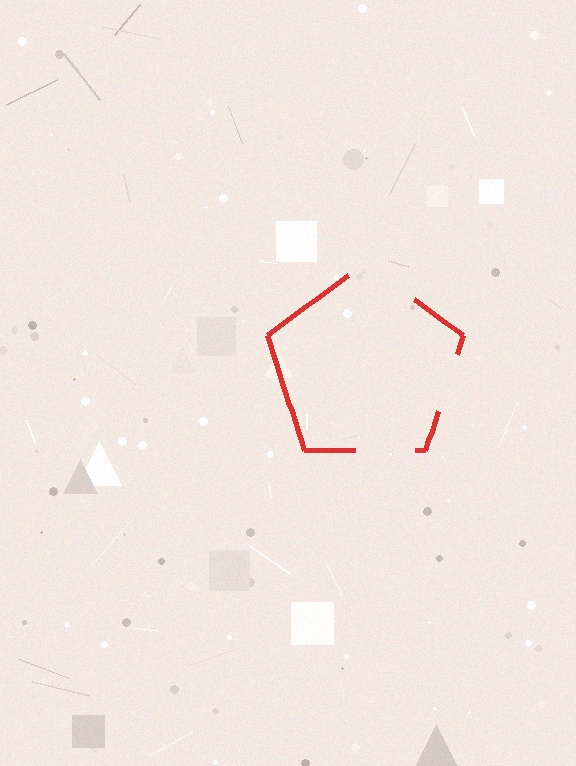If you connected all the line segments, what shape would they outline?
They would outline a pentagon.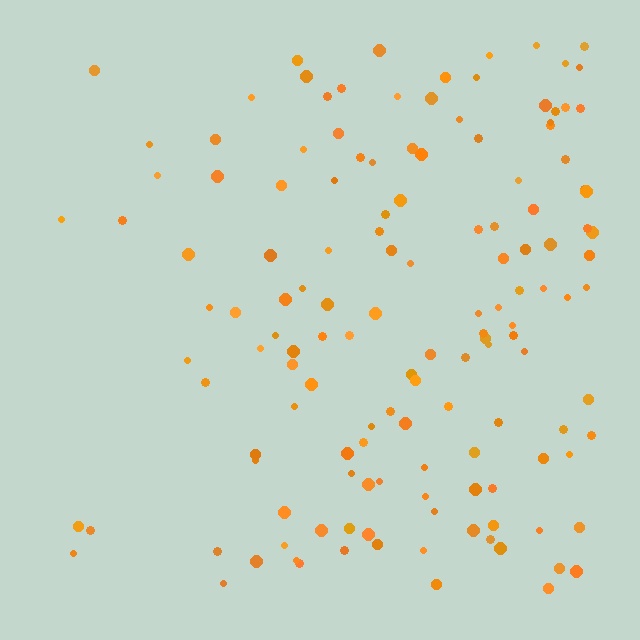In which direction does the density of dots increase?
From left to right, with the right side densest.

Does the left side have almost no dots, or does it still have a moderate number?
Still a moderate number, just noticeably fewer than the right.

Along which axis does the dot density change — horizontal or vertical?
Horizontal.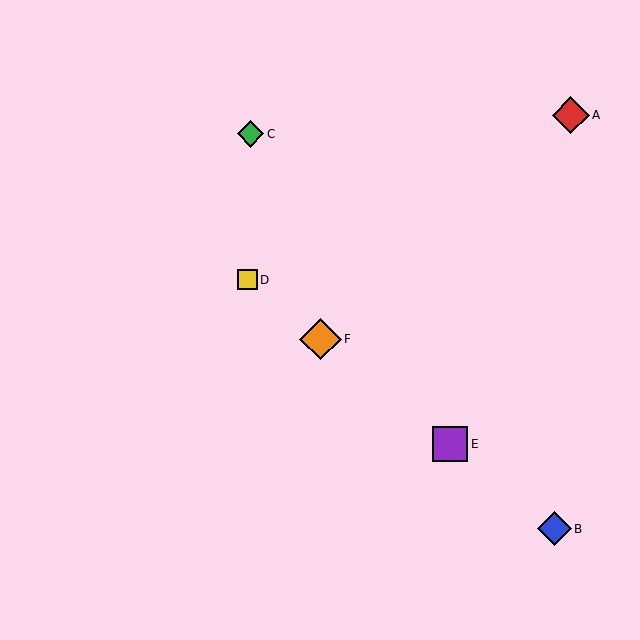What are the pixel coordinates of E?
Object E is at (450, 444).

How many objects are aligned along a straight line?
4 objects (B, D, E, F) are aligned along a straight line.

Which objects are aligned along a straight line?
Objects B, D, E, F are aligned along a straight line.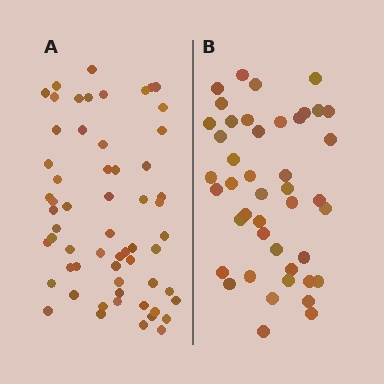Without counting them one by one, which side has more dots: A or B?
Region A (the left region) has more dots.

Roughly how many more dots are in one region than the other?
Region A has approximately 15 more dots than region B.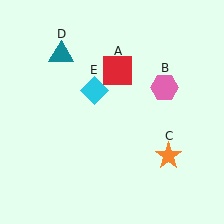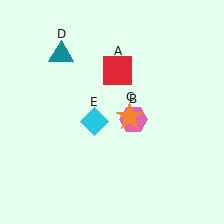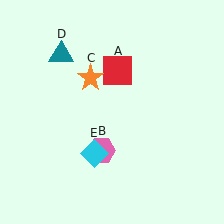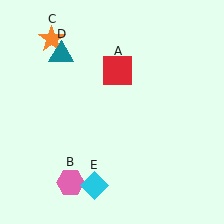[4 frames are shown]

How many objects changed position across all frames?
3 objects changed position: pink hexagon (object B), orange star (object C), cyan diamond (object E).